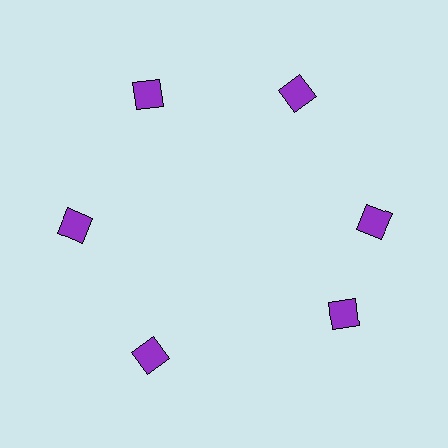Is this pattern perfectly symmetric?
No. The 6 purple diamonds are arranged in a ring, but one element near the 5 o'clock position is rotated out of alignment along the ring, breaking the 6-fold rotational symmetry.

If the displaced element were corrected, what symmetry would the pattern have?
It would have 6-fold rotational symmetry — the pattern would map onto itself every 60 degrees.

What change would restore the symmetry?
The symmetry would be restored by rotating it back into even spacing with its neighbors so that all 6 diamonds sit at equal angles and equal distance from the center.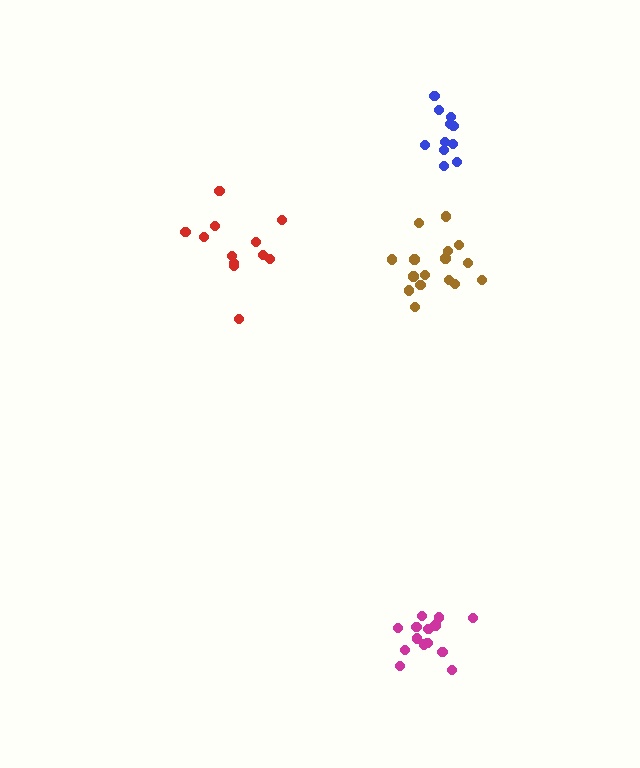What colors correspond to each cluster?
The clusters are colored: magenta, blue, red, brown.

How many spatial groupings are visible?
There are 4 spatial groupings.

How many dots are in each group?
Group 1: 14 dots, Group 2: 11 dots, Group 3: 12 dots, Group 4: 16 dots (53 total).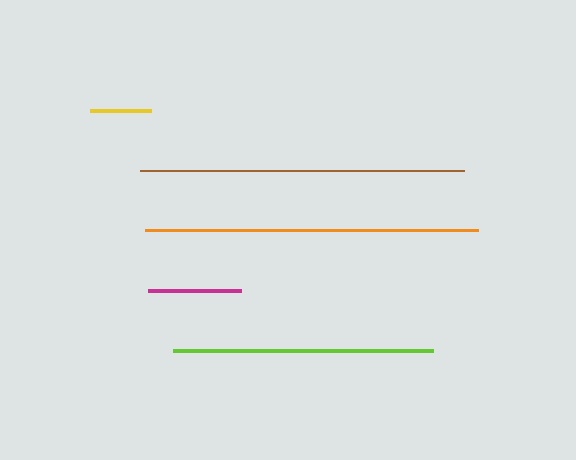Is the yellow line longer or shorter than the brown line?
The brown line is longer than the yellow line.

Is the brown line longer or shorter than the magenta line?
The brown line is longer than the magenta line.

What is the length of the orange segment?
The orange segment is approximately 334 pixels long.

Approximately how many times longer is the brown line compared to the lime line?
The brown line is approximately 1.2 times the length of the lime line.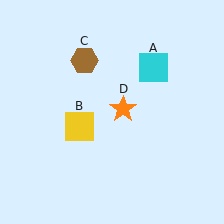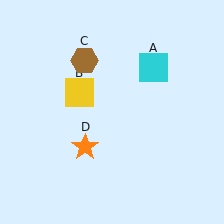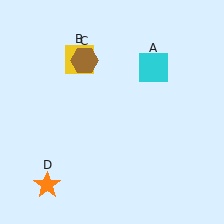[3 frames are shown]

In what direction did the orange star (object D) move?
The orange star (object D) moved down and to the left.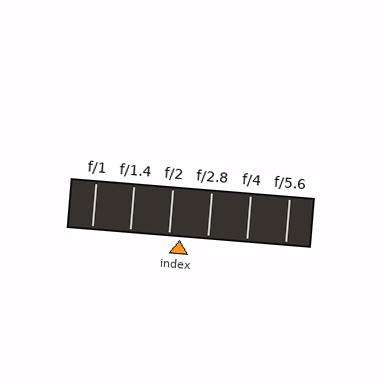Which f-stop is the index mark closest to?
The index mark is closest to f/2.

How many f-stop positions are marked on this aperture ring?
There are 6 f-stop positions marked.